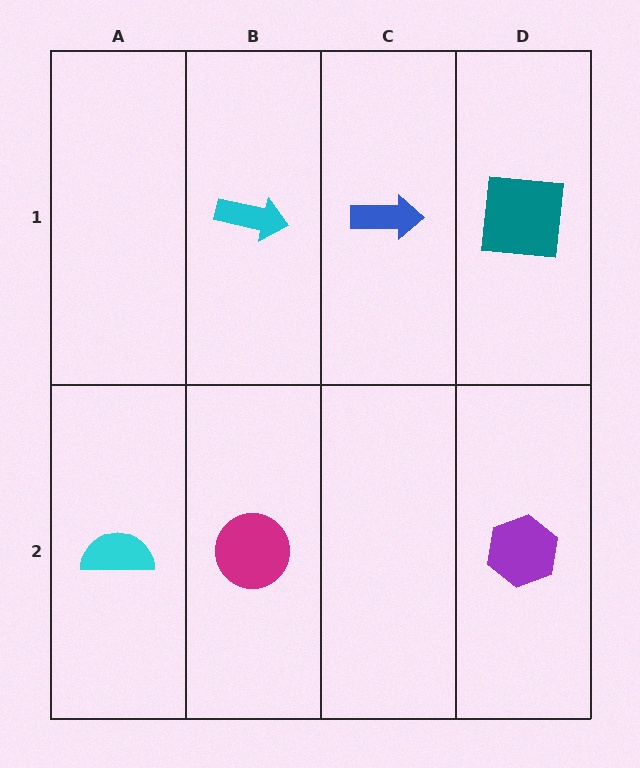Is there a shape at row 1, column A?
No, that cell is empty.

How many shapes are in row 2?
3 shapes.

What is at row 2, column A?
A cyan semicircle.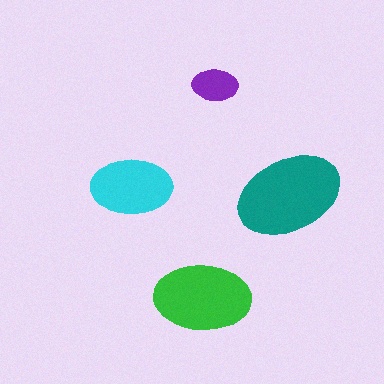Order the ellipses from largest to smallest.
the teal one, the green one, the cyan one, the purple one.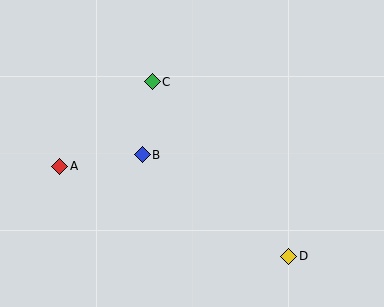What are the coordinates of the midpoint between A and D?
The midpoint between A and D is at (174, 211).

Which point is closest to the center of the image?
Point B at (142, 155) is closest to the center.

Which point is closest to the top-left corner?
Point C is closest to the top-left corner.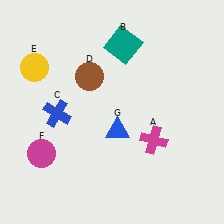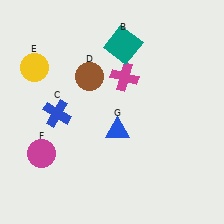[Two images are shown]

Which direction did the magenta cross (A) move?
The magenta cross (A) moved up.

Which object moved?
The magenta cross (A) moved up.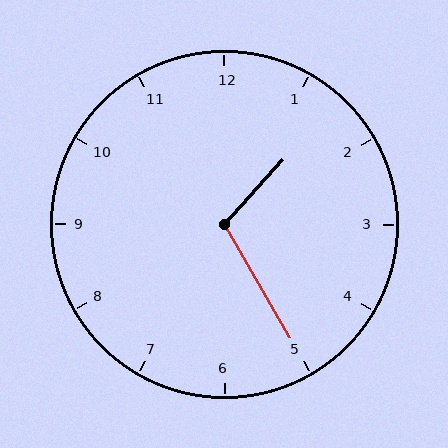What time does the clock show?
1:25.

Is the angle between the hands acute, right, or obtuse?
It is obtuse.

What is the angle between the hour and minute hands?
Approximately 108 degrees.